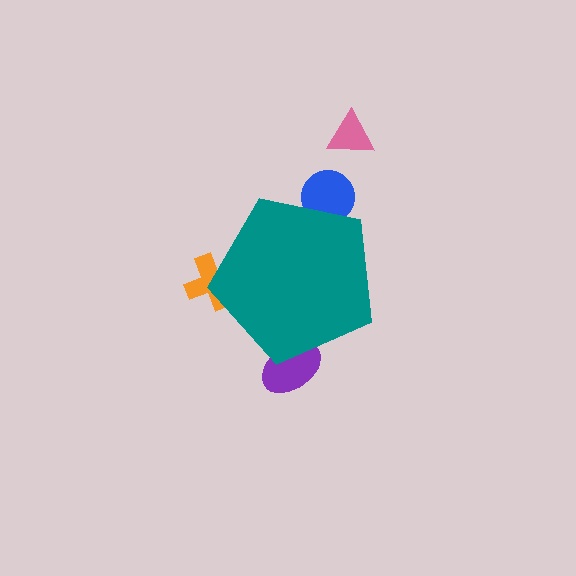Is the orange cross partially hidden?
Yes, the orange cross is partially hidden behind the teal pentagon.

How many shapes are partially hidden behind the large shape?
3 shapes are partially hidden.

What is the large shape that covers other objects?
A teal pentagon.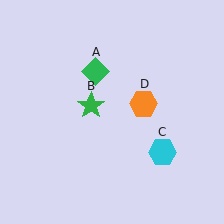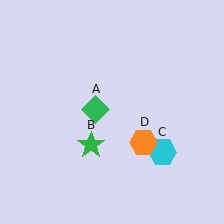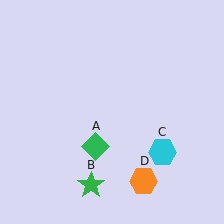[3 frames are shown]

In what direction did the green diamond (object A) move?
The green diamond (object A) moved down.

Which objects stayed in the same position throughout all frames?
Cyan hexagon (object C) remained stationary.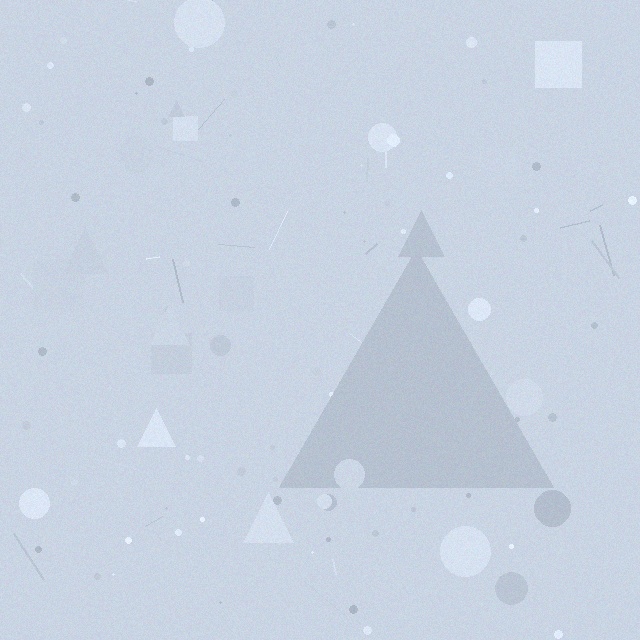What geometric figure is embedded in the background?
A triangle is embedded in the background.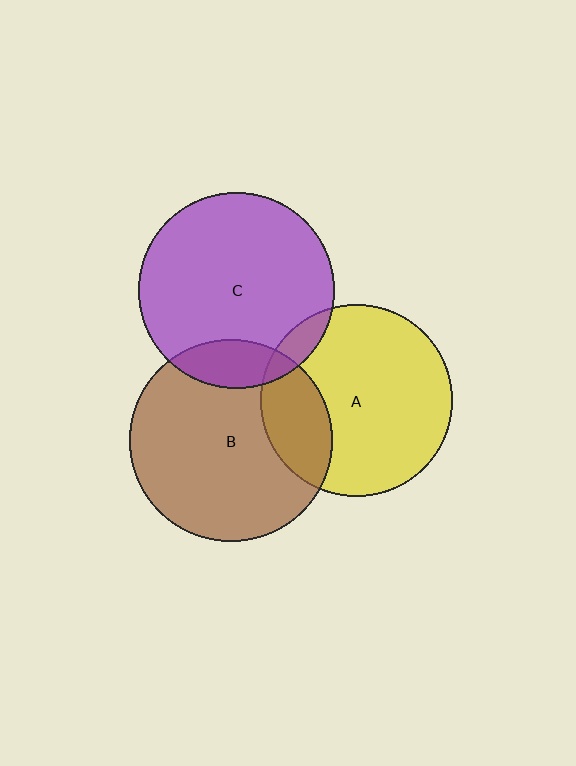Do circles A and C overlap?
Yes.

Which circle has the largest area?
Circle B (brown).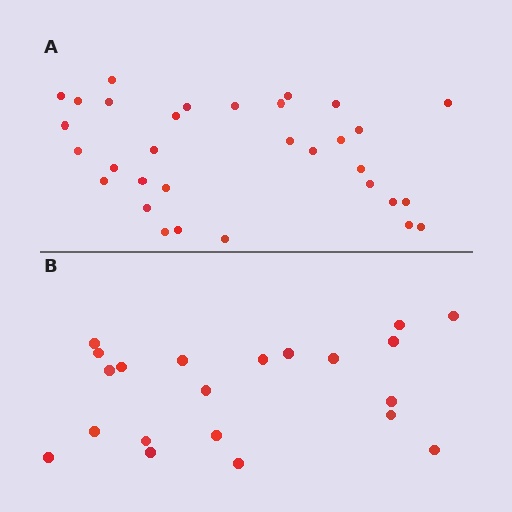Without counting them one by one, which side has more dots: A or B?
Region A (the top region) has more dots.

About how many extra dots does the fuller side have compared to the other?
Region A has roughly 12 or so more dots than region B.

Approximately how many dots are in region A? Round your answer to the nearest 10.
About 30 dots. (The exact count is 32, which rounds to 30.)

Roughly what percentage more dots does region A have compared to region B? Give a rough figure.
About 50% more.